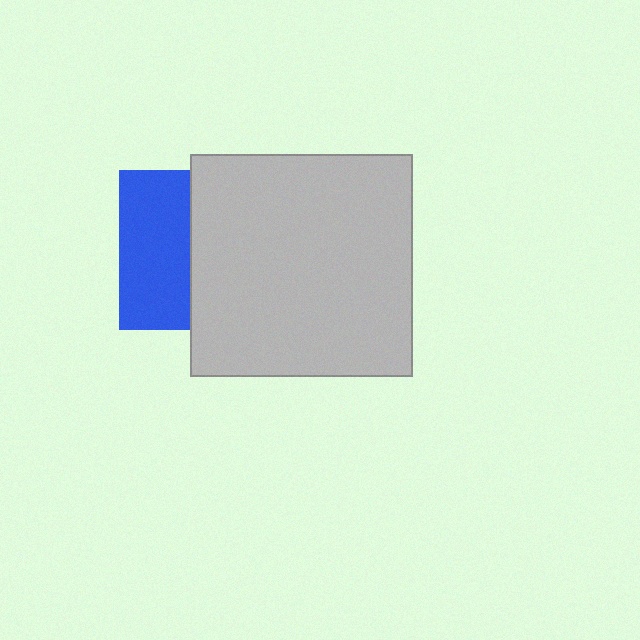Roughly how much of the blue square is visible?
A small part of it is visible (roughly 44%).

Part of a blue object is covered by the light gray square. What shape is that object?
It is a square.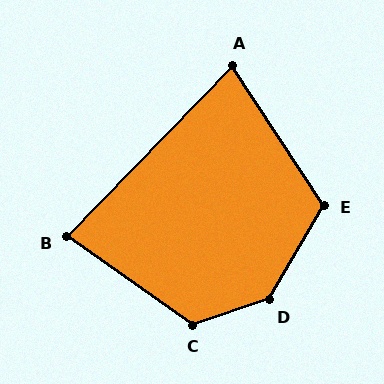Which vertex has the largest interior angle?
D, at approximately 138 degrees.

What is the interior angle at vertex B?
Approximately 81 degrees (acute).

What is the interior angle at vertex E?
Approximately 117 degrees (obtuse).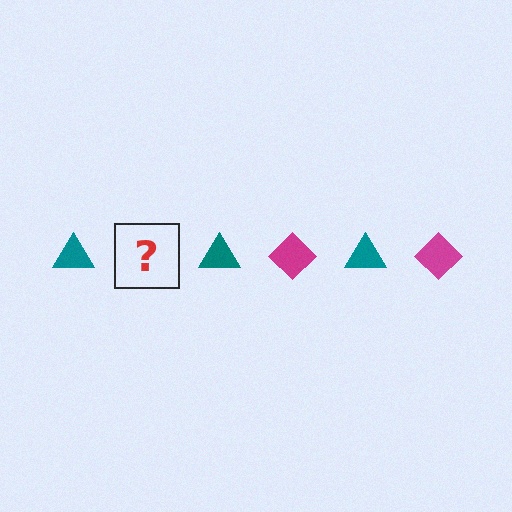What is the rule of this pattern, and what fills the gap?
The rule is that the pattern alternates between teal triangle and magenta diamond. The gap should be filled with a magenta diamond.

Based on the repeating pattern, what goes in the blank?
The blank should be a magenta diamond.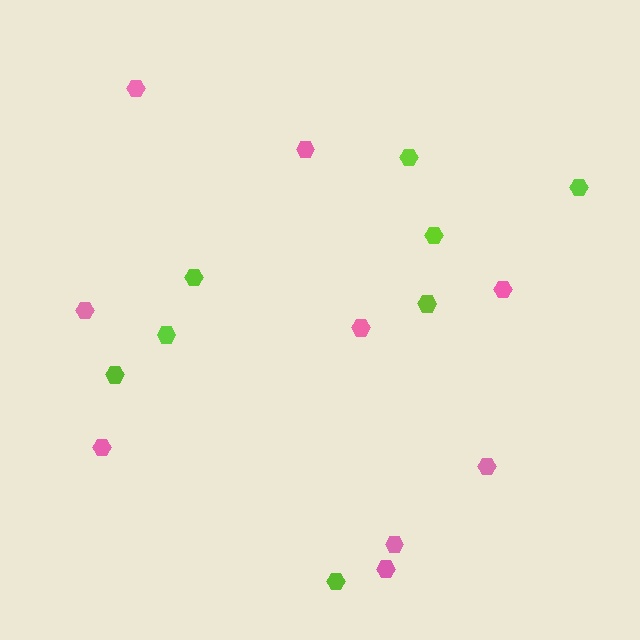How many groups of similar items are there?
There are 2 groups: one group of lime hexagons (8) and one group of pink hexagons (9).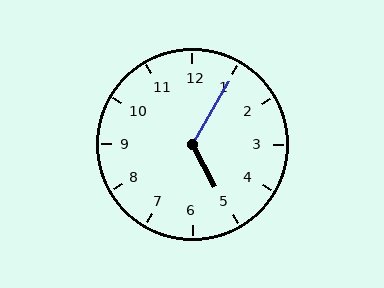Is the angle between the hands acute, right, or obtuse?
It is obtuse.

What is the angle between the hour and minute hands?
Approximately 122 degrees.